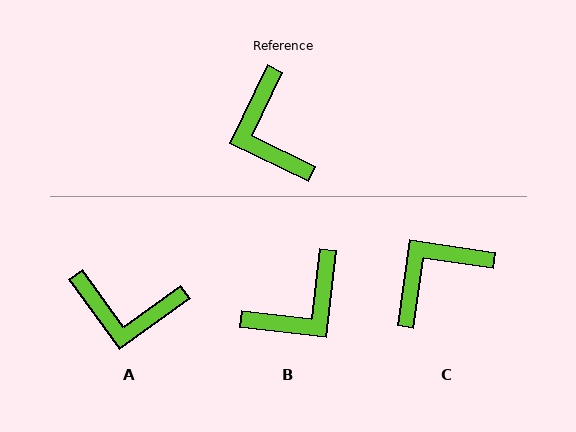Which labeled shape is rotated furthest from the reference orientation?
B, about 109 degrees away.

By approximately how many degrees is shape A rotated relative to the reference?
Approximately 62 degrees counter-clockwise.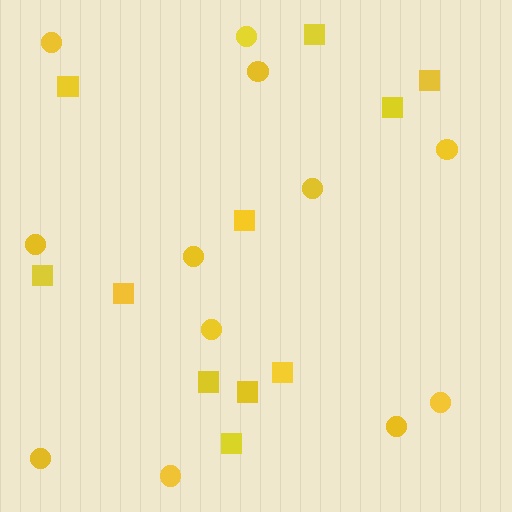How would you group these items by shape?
There are 2 groups: one group of squares (11) and one group of circles (12).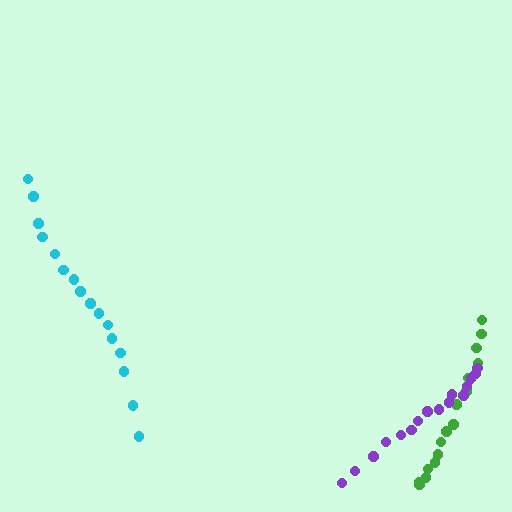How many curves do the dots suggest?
There are 3 distinct paths.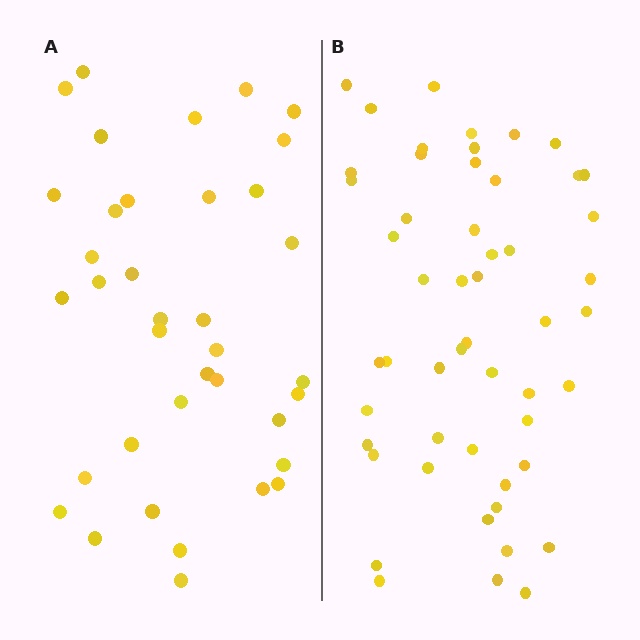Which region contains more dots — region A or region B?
Region B (the right region) has more dots.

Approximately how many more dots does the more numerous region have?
Region B has approximately 15 more dots than region A.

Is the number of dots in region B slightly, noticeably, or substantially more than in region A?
Region B has noticeably more, but not dramatically so. The ratio is roughly 1.4 to 1.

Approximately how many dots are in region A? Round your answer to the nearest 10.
About 40 dots. (The exact count is 37, which rounds to 40.)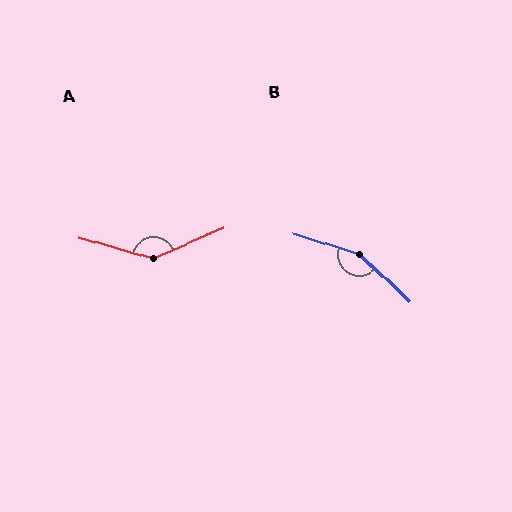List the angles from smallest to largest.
A (141°), B (154°).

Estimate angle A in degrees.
Approximately 141 degrees.